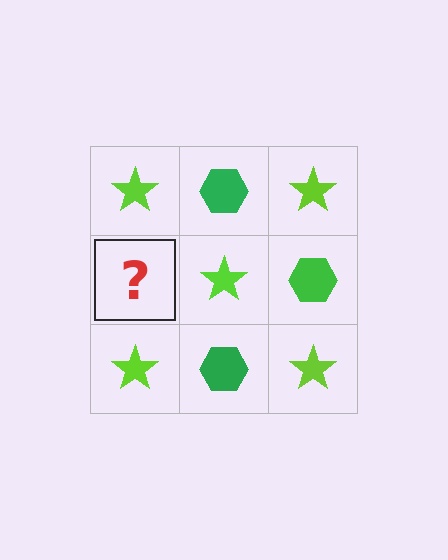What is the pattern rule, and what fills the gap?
The rule is that it alternates lime star and green hexagon in a checkerboard pattern. The gap should be filled with a green hexagon.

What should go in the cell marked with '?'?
The missing cell should contain a green hexagon.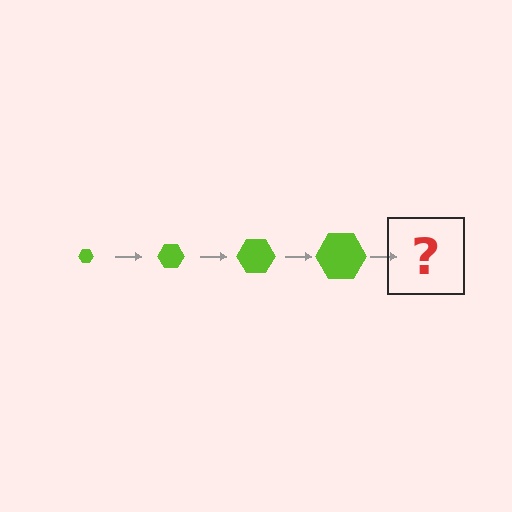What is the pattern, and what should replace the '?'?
The pattern is that the hexagon gets progressively larger each step. The '?' should be a lime hexagon, larger than the previous one.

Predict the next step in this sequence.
The next step is a lime hexagon, larger than the previous one.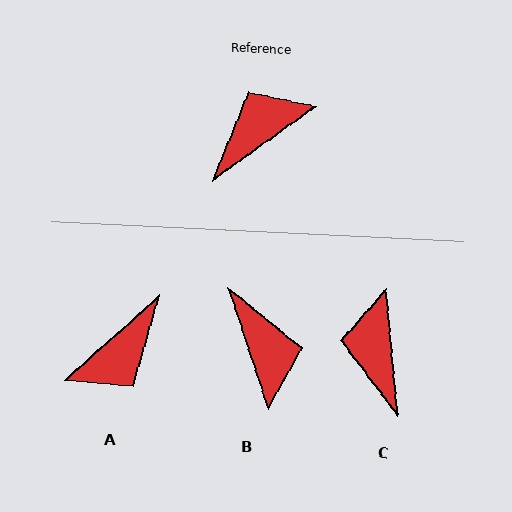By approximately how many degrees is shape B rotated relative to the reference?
Approximately 108 degrees clockwise.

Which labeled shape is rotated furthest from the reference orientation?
A, about 173 degrees away.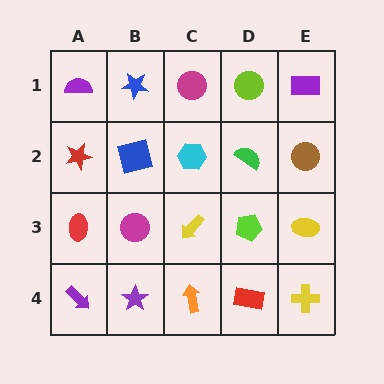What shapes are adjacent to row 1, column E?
A brown circle (row 2, column E), a lime circle (row 1, column D).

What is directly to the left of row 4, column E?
A red rectangle.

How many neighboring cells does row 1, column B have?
3.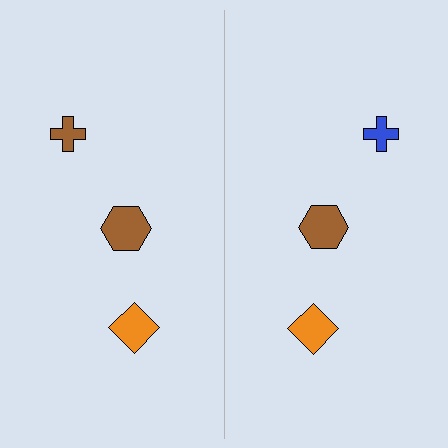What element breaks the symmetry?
The blue cross on the right side breaks the symmetry — its mirror counterpart is brown.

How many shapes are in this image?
There are 6 shapes in this image.